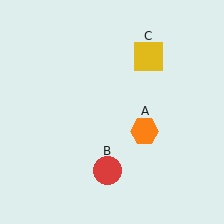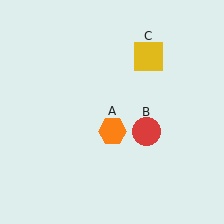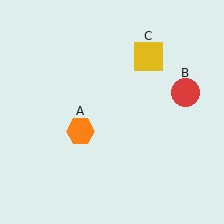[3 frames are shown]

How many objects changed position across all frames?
2 objects changed position: orange hexagon (object A), red circle (object B).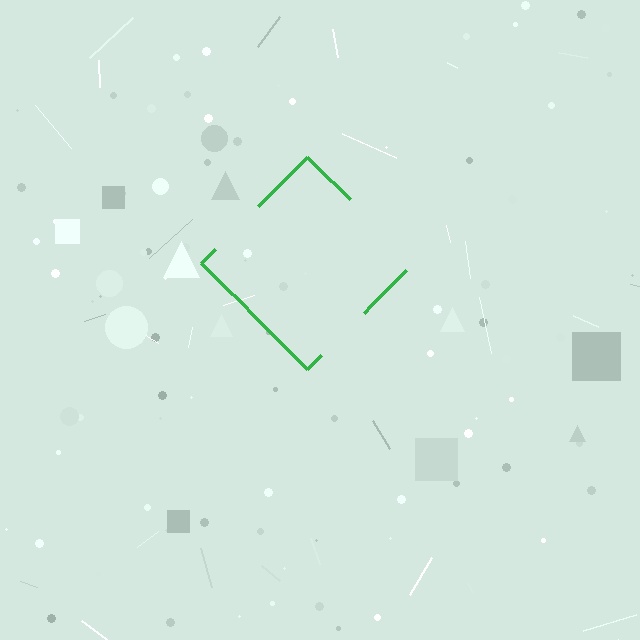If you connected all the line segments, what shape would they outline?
They would outline a diamond.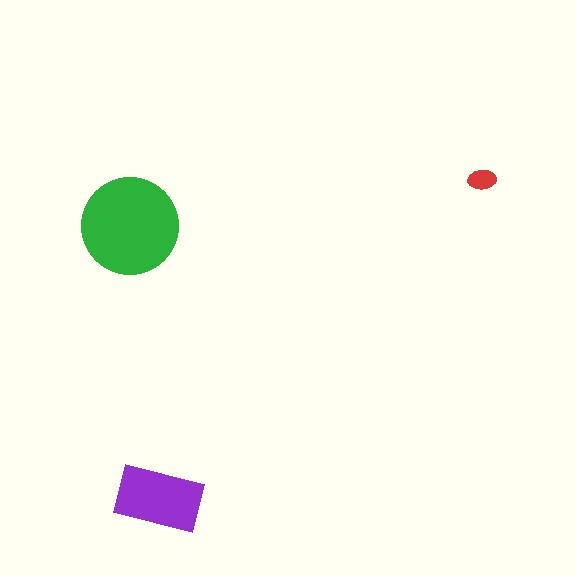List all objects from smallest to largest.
The red ellipse, the purple rectangle, the green circle.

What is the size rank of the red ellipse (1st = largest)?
3rd.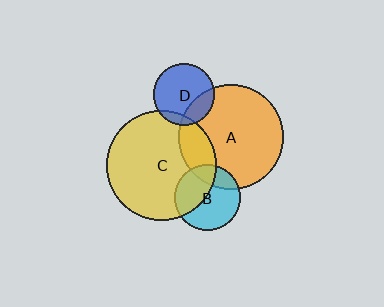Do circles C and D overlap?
Yes.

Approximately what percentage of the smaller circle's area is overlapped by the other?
Approximately 10%.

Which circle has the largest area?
Circle C (yellow).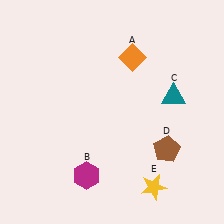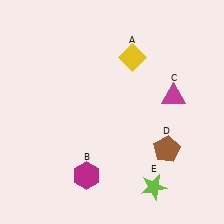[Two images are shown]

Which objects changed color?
A changed from orange to yellow. C changed from teal to magenta. E changed from yellow to lime.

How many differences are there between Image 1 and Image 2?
There are 3 differences between the two images.